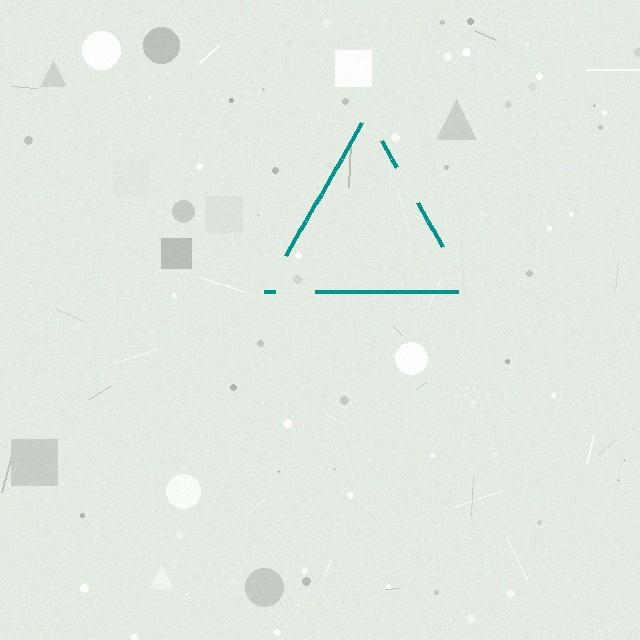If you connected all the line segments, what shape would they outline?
They would outline a triangle.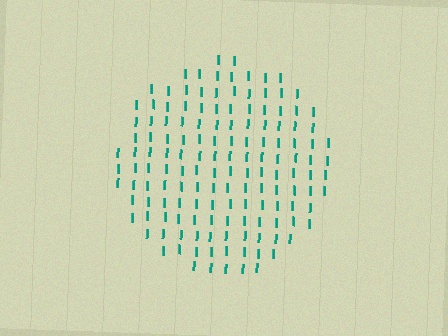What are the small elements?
The small elements are letter I's.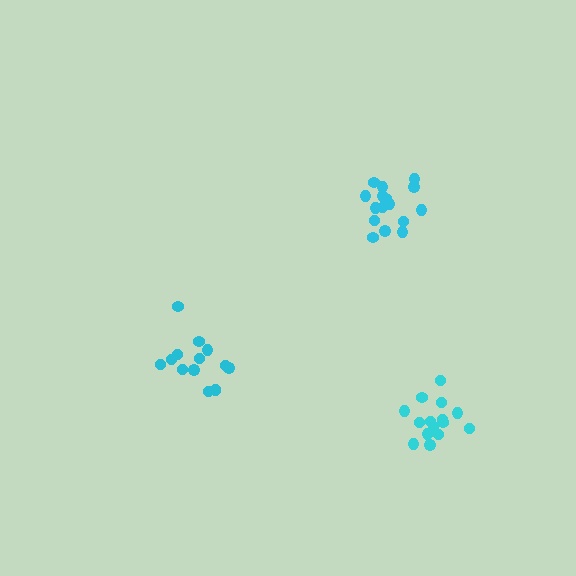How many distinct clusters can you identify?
There are 3 distinct clusters.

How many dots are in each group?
Group 1: 14 dots, Group 2: 16 dots, Group 3: 16 dots (46 total).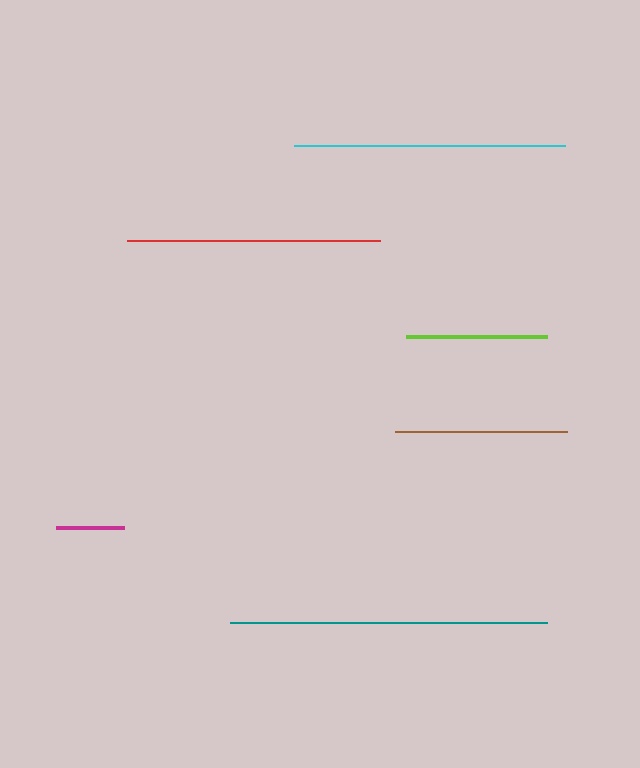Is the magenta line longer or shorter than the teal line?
The teal line is longer than the magenta line.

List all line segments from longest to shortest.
From longest to shortest: teal, cyan, red, brown, lime, magenta.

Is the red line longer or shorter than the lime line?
The red line is longer than the lime line.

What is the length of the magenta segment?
The magenta segment is approximately 67 pixels long.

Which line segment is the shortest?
The magenta line is the shortest at approximately 67 pixels.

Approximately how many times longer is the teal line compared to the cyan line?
The teal line is approximately 1.2 times the length of the cyan line.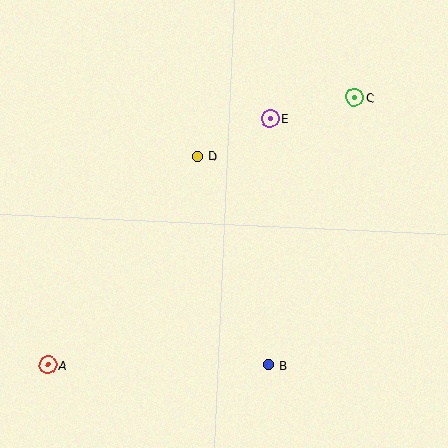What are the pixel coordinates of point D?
Point D is at (197, 156).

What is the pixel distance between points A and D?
The distance between A and D is 257 pixels.